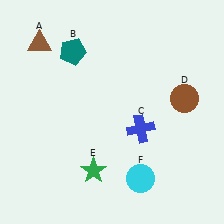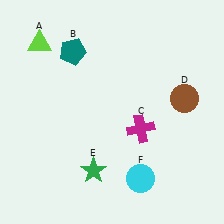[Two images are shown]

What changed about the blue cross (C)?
In Image 1, C is blue. In Image 2, it changed to magenta.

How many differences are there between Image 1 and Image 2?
There are 2 differences between the two images.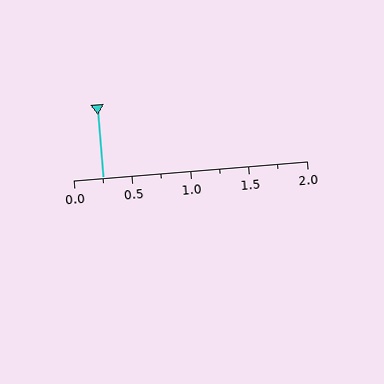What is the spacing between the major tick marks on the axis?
The major ticks are spaced 0.5 apart.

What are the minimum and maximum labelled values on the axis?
The axis runs from 0.0 to 2.0.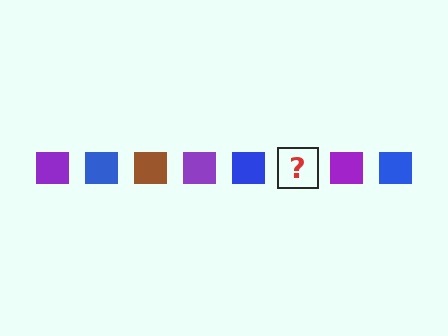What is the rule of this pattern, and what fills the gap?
The rule is that the pattern cycles through purple, blue, brown squares. The gap should be filled with a brown square.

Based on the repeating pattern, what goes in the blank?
The blank should be a brown square.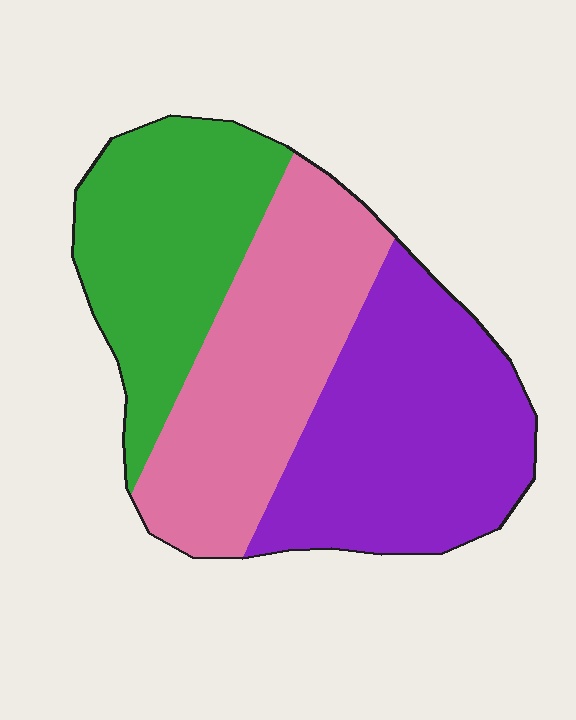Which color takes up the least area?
Green, at roughly 30%.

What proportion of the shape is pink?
Pink takes up between a quarter and a half of the shape.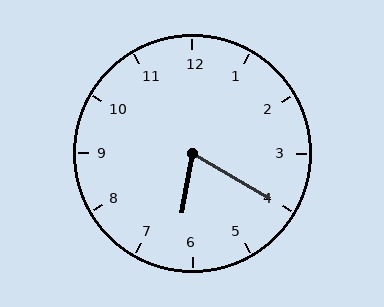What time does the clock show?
6:20.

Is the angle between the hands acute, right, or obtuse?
It is acute.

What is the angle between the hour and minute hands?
Approximately 70 degrees.